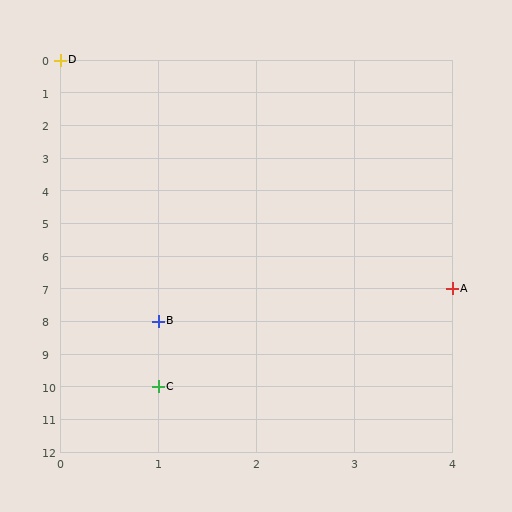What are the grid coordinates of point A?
Point A is at grid coordinates (4, 7).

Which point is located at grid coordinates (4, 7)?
Point A is at (4, 7).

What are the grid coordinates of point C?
Point C is at grid coordinates (1, 10).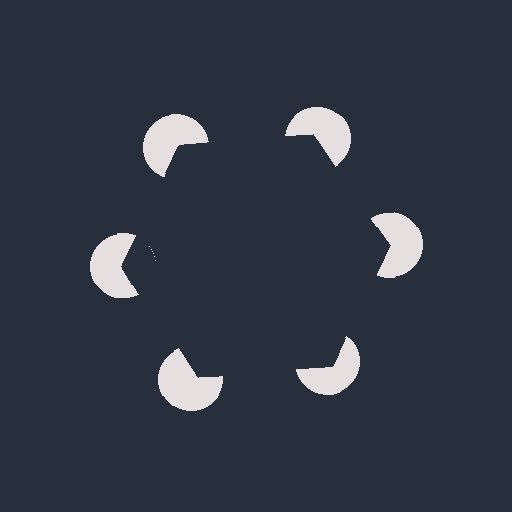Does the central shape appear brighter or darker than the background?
It typically appears slightly darker than the background, even though no actual brightness change is drawn.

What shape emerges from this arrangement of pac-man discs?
An illusory hexagon — its edges are inferred from the aligned wedge cuts in the pac-man discs, not physically drawn.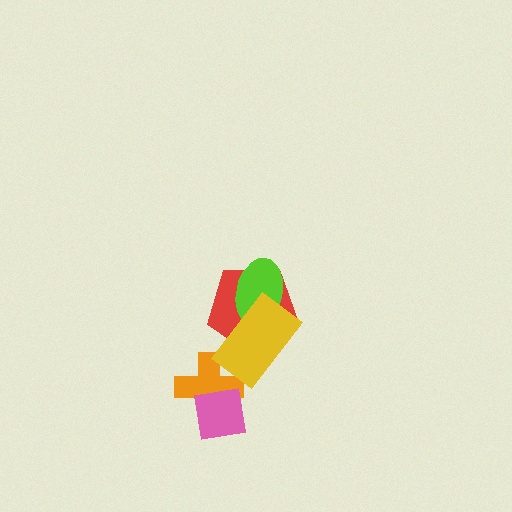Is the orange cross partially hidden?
Yes, it is partially covered by another shape.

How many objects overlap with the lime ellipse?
2 objects overlap with the lime ellipse.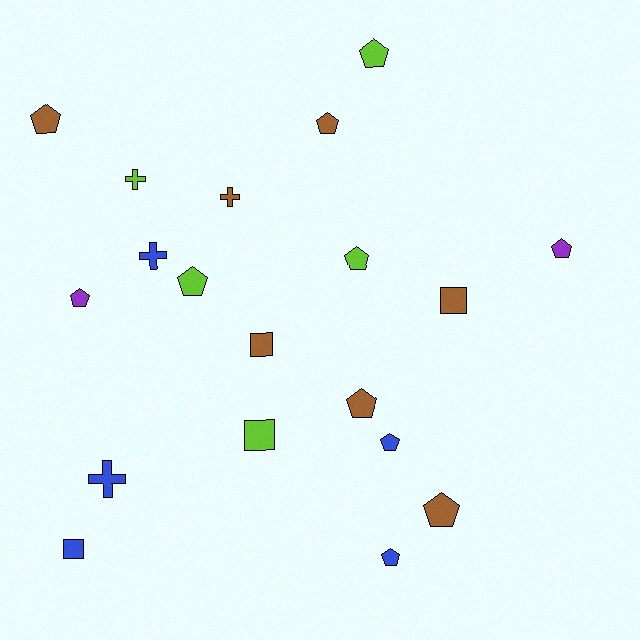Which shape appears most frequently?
Pentagon, with 11 objects.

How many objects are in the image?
There are 19 objects.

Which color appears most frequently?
Brown, with 7 objects.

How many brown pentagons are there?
There are 4 brown pentagons.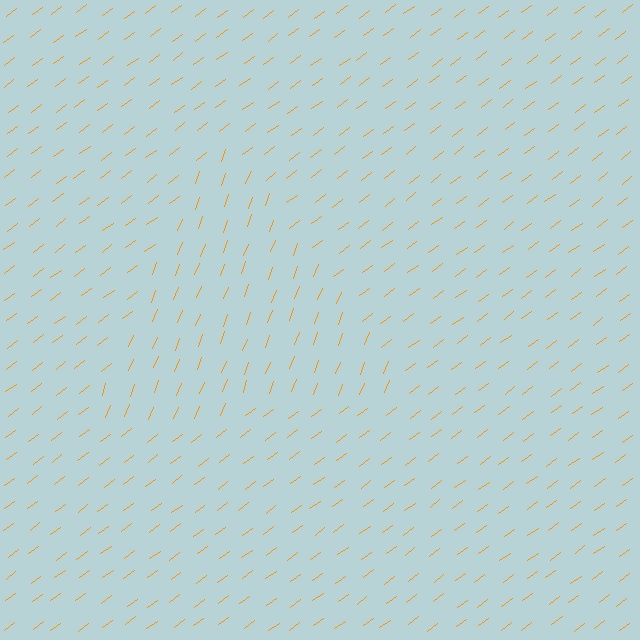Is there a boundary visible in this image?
Yes, there is a texture boundary formed by a change in line orientation.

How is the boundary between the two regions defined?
The boundary is defined purely by a change in line orientation (approximately 32 degrees difference). All lines are the same color and thickness.